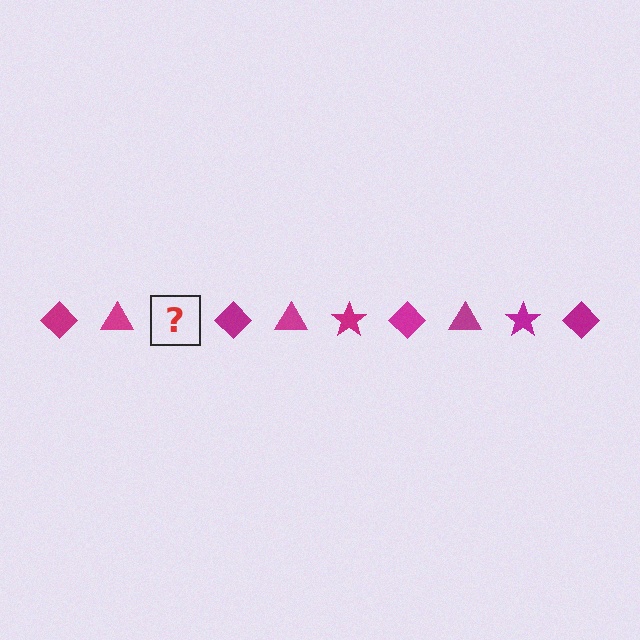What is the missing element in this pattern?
The missing element is a magenta star.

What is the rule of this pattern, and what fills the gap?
The rule is that the pattern cycles through diamond, triangle, star shapes in magenta. The gap should be filled with a magenta star.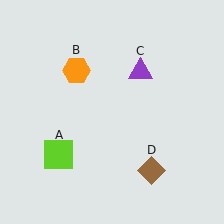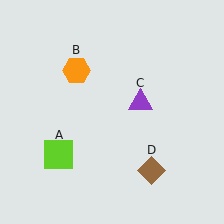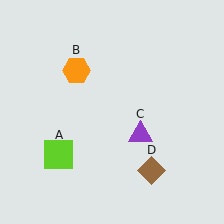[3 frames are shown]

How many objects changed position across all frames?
1 object changed position: purple triangle (object C).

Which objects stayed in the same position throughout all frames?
Lime square (object A) and orange hexagon (object B) and brown diamond (object D) remained stationary.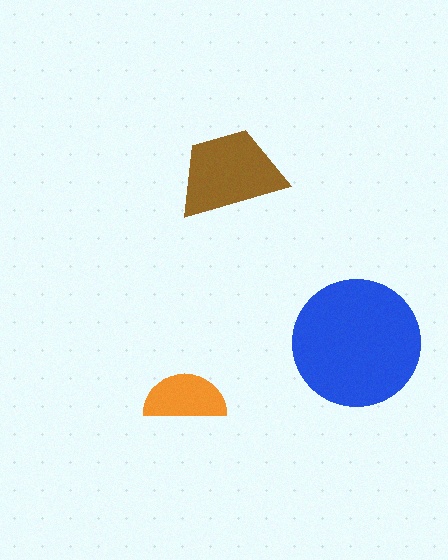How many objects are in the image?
There are 3 objects in the image.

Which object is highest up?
The brown trapezoid is topmost.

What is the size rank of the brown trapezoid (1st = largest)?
2nd.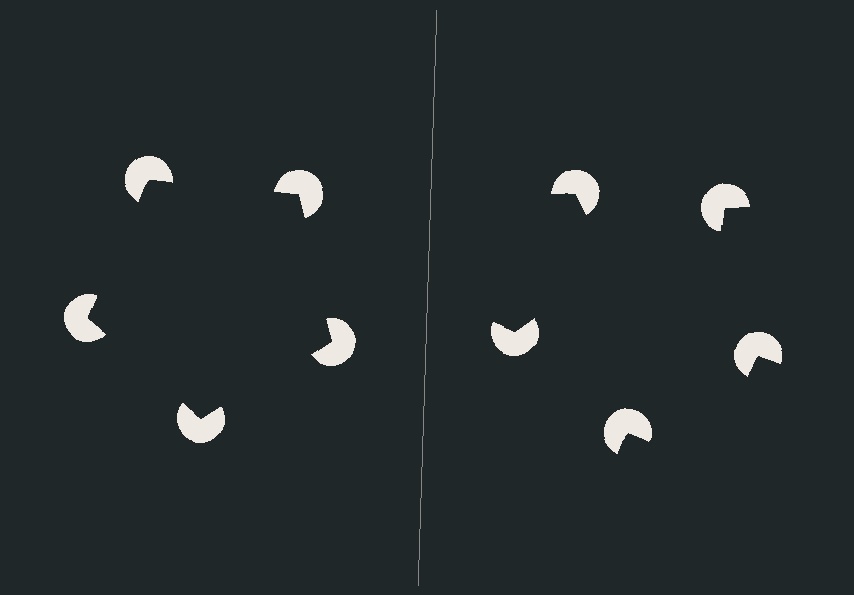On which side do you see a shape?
An illusory pentagon appears on the left side. On the right side the wedge cuts are rotated, so no coherent shape forms.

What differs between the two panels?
The pac-man discs are positioned identically on both sides; only the wedge orientations differ. On the left they align to a pentagon; on the right they are misaligned.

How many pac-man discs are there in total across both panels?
10 — 5 on each side.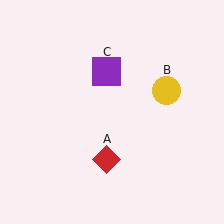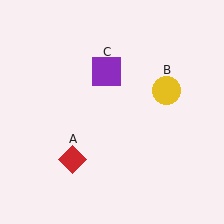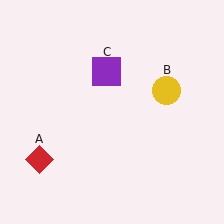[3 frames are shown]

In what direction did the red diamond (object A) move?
The red diamond (object A) moved left.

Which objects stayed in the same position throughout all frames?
Yellow circle (object B) and purple square (object C) remained stationary.